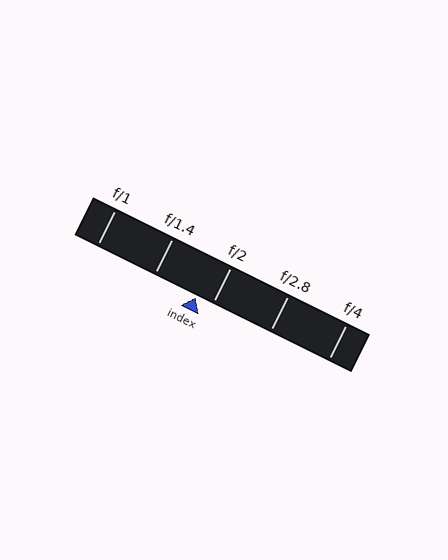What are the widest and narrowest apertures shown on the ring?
The widest aperture shown is f/1 and the narrowest is f/4.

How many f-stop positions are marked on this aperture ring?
There are 5 f-stop positions marked.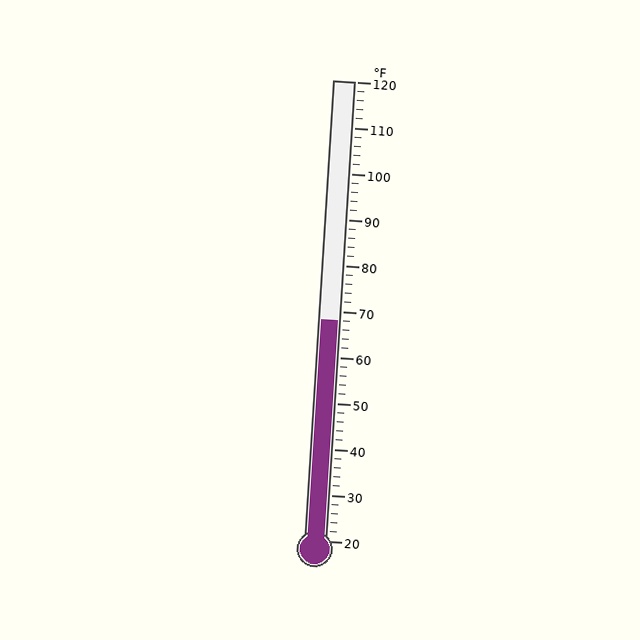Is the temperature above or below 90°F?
The temperature is below 90°F.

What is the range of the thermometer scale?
The thermometer scale ranges from 20°F to 120°F.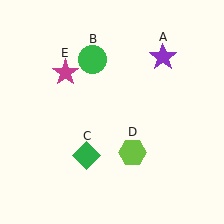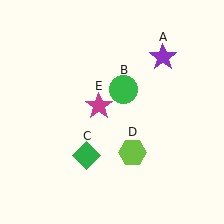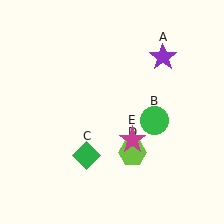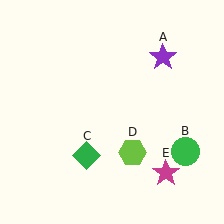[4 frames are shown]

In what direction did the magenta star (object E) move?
The magenta star (object E) moved down and to the right.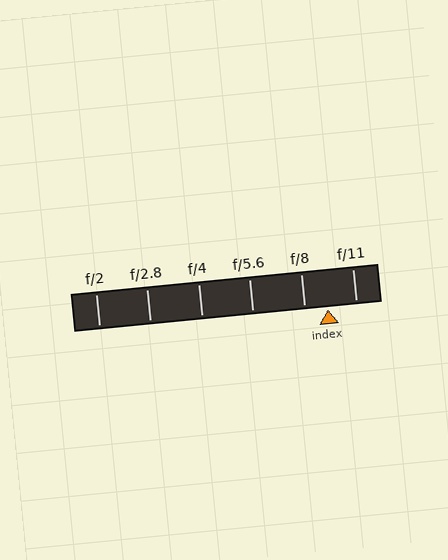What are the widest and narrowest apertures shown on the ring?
The widest aperture shown is f/2 and the narrowest is f/11.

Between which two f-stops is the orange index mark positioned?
The index mark is between f/8 and f/11.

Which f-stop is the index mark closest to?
The index mark is closest to f/8.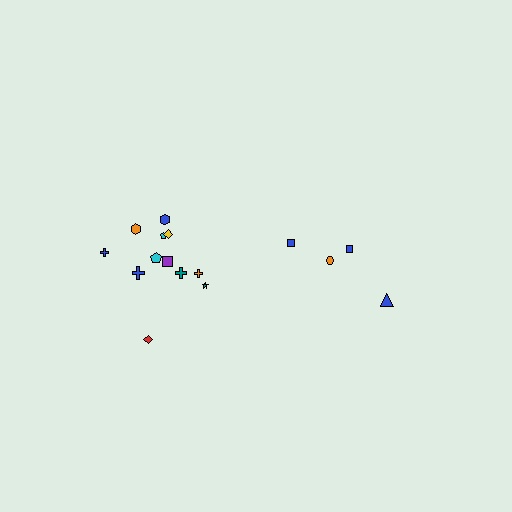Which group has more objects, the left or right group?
The left group.